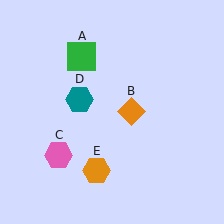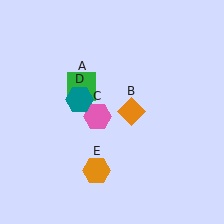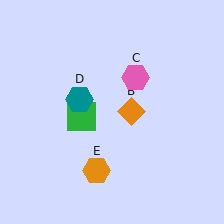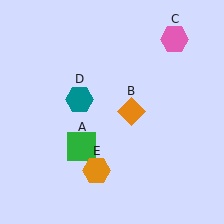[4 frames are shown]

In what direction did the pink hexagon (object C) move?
The pink hexagon (object C) moved up and to the right.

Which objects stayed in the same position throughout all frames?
Orange diamond (object B) and teal hexagon (object D) and orange hexagon (object E) remained stationary.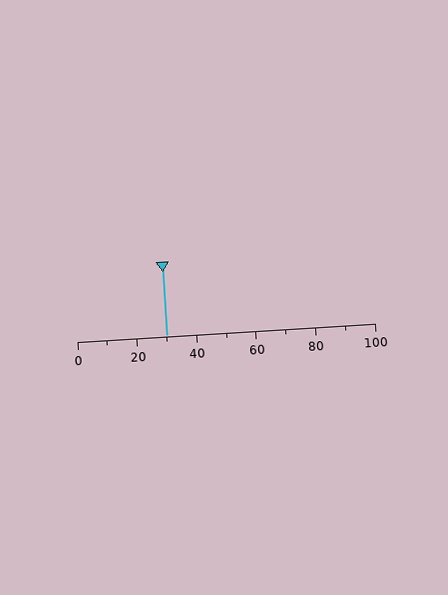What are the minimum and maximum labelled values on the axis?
The axis runs from 0 to 100.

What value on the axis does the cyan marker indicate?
The marker indicates approximately 30.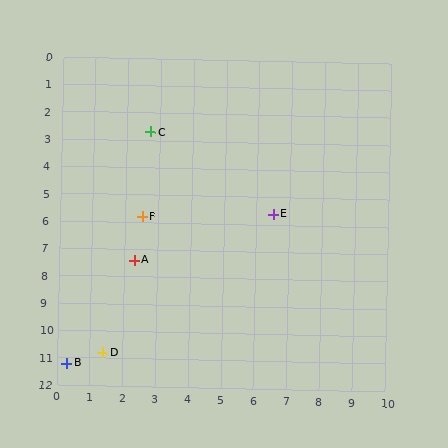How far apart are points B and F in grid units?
Points B and F are about 5.8 grid units apart.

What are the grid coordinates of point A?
Point A is at approximately (2.3, 7.4).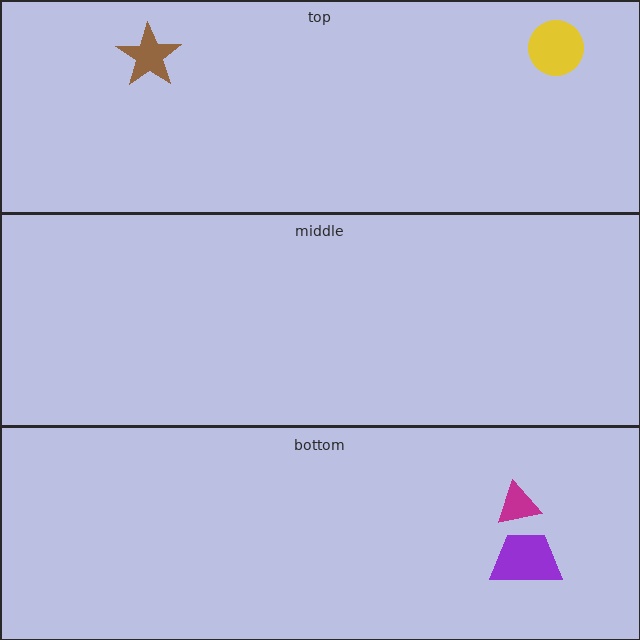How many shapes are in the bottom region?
2.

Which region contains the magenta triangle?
The bottom region.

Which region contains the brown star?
The top region.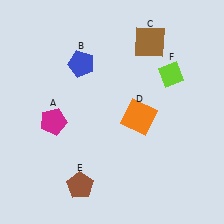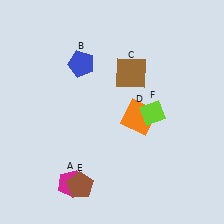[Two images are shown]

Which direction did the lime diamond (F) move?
The lime diamond (F) moved down.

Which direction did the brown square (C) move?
The brown square (C) moved down.